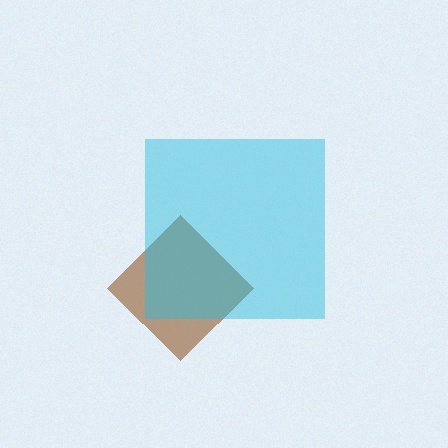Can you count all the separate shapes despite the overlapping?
Yes, there are 2 separate shapes.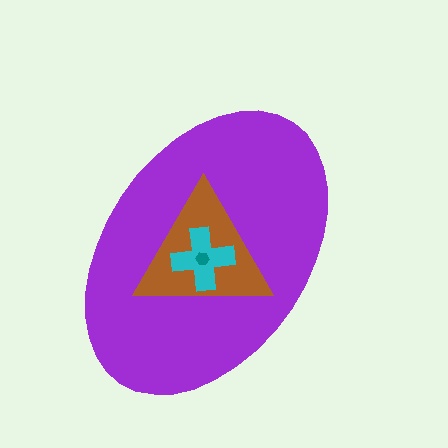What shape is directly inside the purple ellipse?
The brown triangle.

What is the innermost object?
The teal hexagon.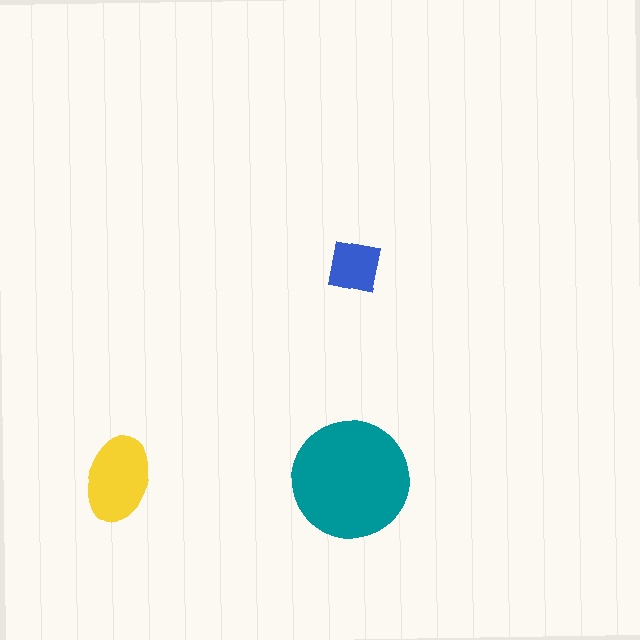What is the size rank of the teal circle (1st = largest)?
1st.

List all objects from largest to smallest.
The teal circle, the yellow ellipse, the blue square.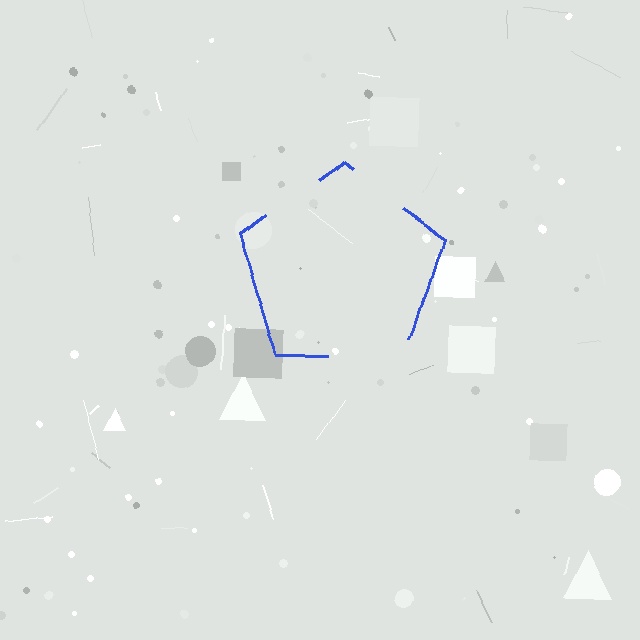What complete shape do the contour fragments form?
The contour fragments form a pentagon.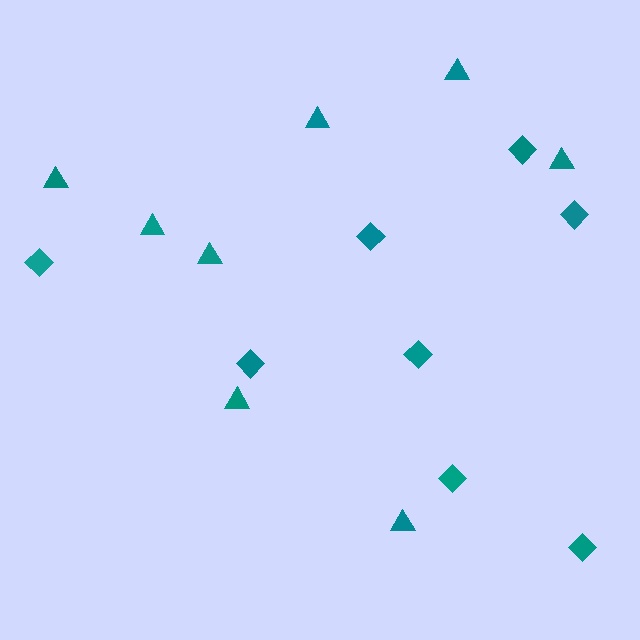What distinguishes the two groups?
There are 2 groups: one group of diamonds (8) and one group of triangles (8).